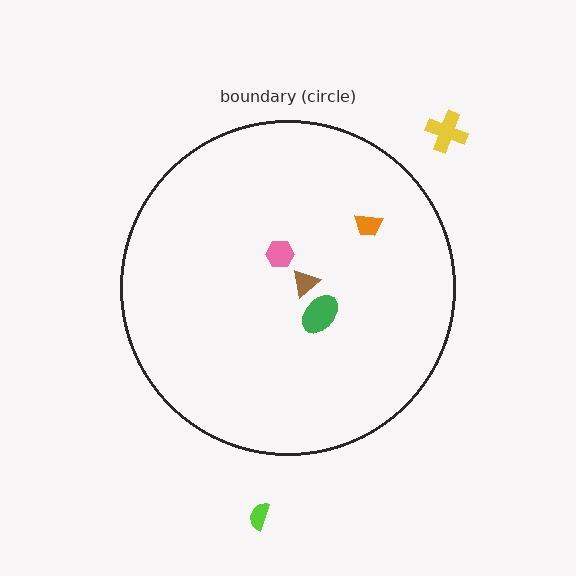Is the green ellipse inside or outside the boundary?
Inside.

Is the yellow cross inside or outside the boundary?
Outside.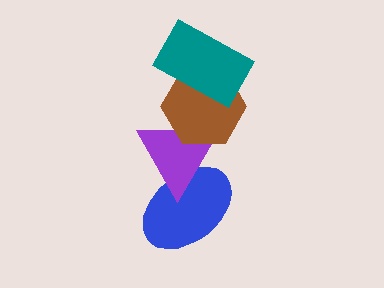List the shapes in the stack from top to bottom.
From top to bottom: the teal rectangle, the brown hexagon, the purple triangle, the blue ellipse.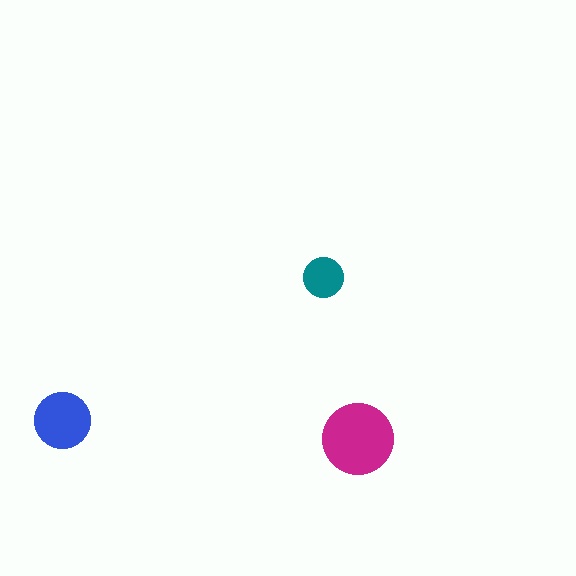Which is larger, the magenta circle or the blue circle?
The magenta one.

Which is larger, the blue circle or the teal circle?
The blue one.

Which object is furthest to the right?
The magenta circle is rightmost.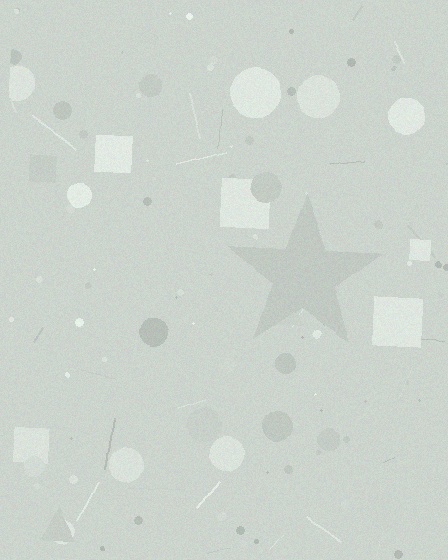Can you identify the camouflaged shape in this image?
The camouflaged shape is a star.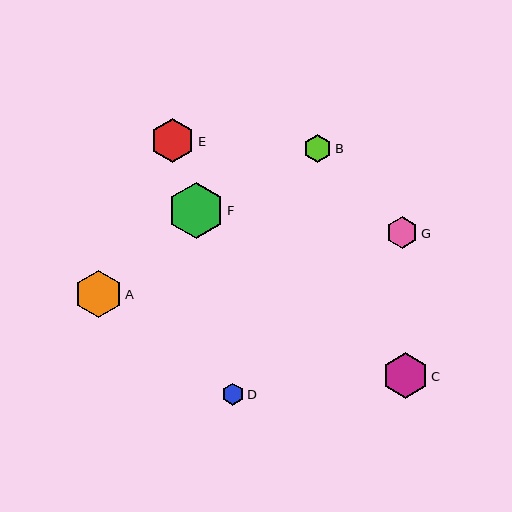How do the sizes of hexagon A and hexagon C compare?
Hexagon A and hexagon C are approximately the same size.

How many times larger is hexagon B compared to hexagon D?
Hexagon B is approximately 1.3 times the size of hexagon D.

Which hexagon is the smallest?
Hexagon D is the smallest with a size of approximately 22 pixels.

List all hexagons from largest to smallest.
From largest to smallest: F, A, C, E, G, B, D.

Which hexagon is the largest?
Hexagon F is the largest with a size of approximately 56 pixels.